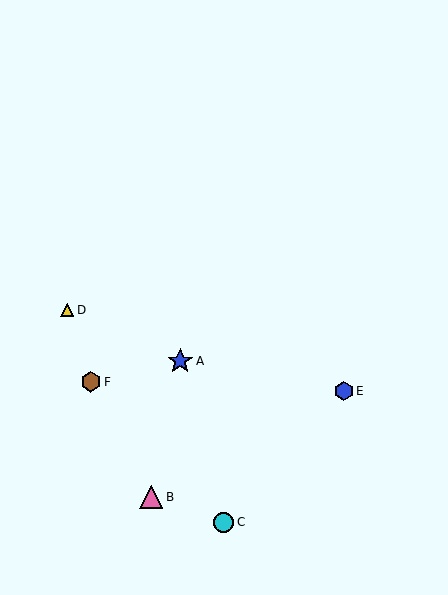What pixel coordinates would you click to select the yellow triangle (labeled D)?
Click at (67, 310) to select the yellow triangle D.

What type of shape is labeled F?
Shape F is a brown hexagon.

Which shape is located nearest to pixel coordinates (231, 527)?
The cyan circle (labeled C) at (224, 522) is nearest to that location.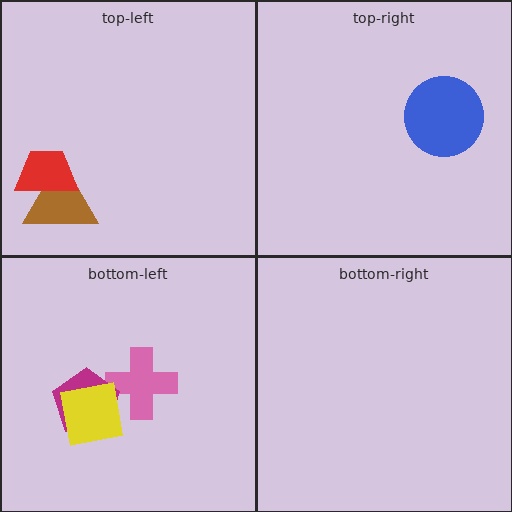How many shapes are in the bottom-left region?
3.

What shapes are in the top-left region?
The brown triangle, the red trapezoid.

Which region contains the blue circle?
The top-right region.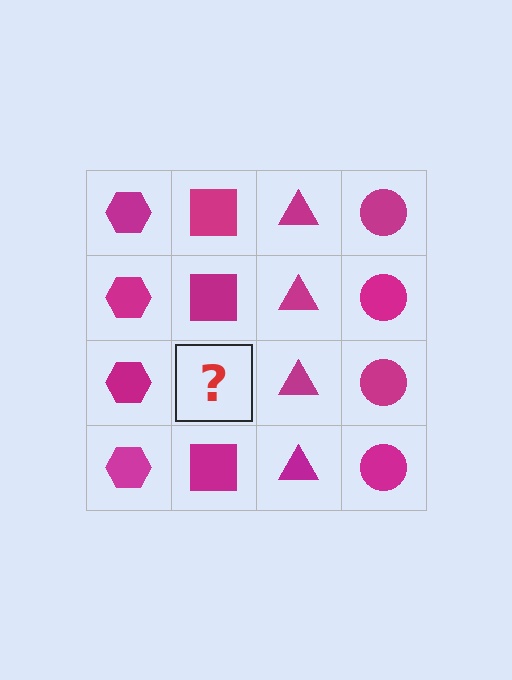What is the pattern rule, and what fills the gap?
The rule is that each column has a consistent shape. The gap should be filled with a magenta square.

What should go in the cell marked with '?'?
The missing cell should contain a magenta square.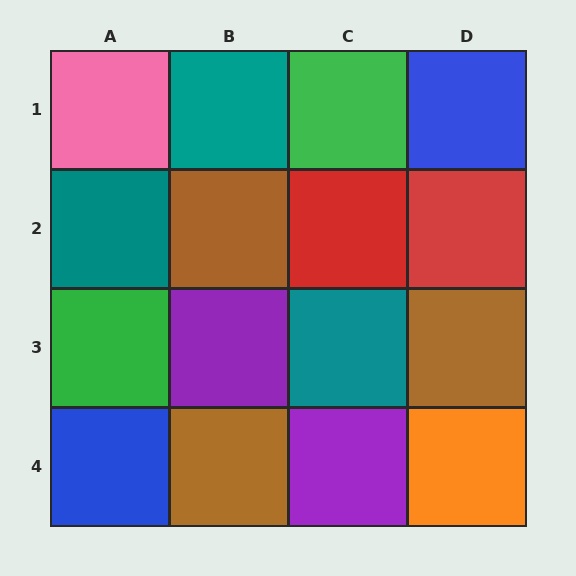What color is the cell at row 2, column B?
Brown.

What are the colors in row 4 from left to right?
Blue, brown, purple, orange.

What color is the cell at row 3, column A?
Green.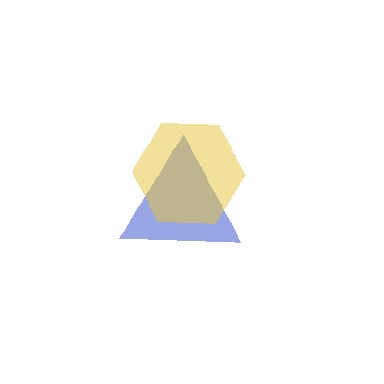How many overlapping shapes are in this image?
There are 2 overlapping shapes in the image.